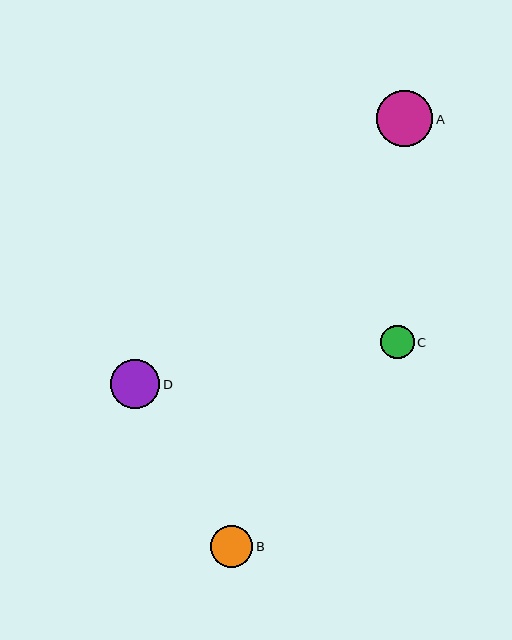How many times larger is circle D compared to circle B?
Circle D is approximately 1.2 times the size of circle B.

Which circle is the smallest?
Circle C is the smallest with a size of approximately 34 pixels.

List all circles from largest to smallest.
From largest to smallest: A, D, B, C.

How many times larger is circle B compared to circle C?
Circle B is approximately 1.2 times the size of circle C.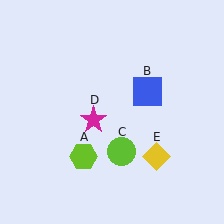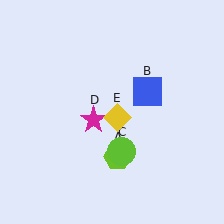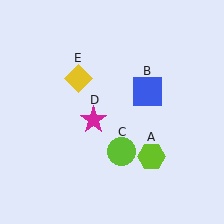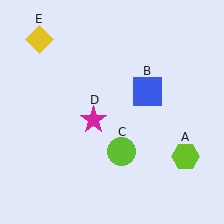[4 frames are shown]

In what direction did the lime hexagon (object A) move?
The lime hexagon (object A) moved right.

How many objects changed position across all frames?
2 objects changed position: lime hexagon (object A), yellow diamond (object E).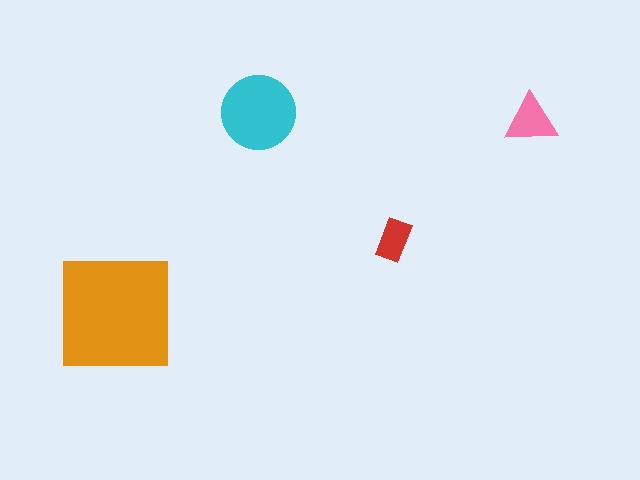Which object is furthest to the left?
The orange square is leftmost.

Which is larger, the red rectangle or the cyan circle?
The cyan circle.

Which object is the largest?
The orange square.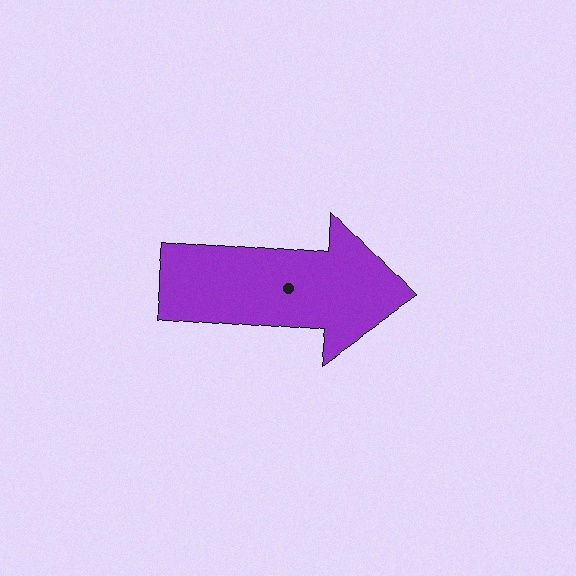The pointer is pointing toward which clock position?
Roughly 3 o'clock.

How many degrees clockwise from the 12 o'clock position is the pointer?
Approximately 96 degrees.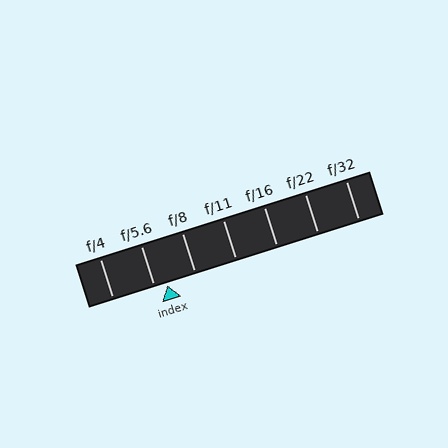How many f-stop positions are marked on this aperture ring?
There are 7 f-stop positions marked.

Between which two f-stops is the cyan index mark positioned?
The index mark is between f/5.6 and f/8.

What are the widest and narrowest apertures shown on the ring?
The widest aperture shown is f/4 and the narrowest is f/32.